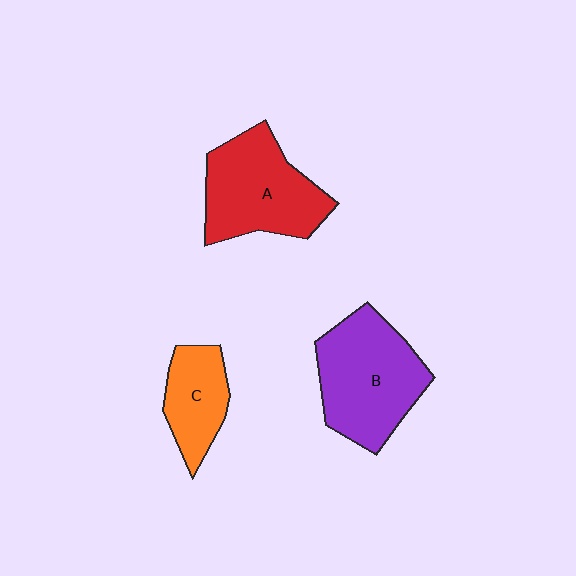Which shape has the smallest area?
Shape C (orange).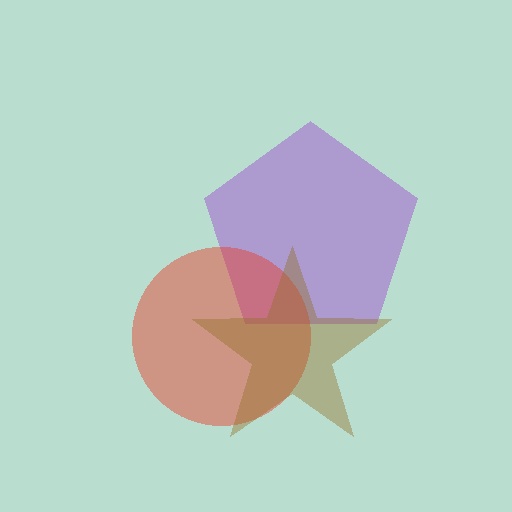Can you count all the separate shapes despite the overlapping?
Yes, there are 3 separate shapes.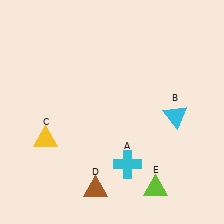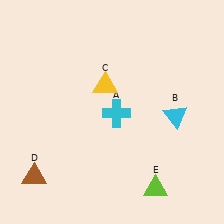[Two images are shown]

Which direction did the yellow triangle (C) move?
The yellow triangle (C) moved right.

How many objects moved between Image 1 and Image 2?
3 objects moved between the two images.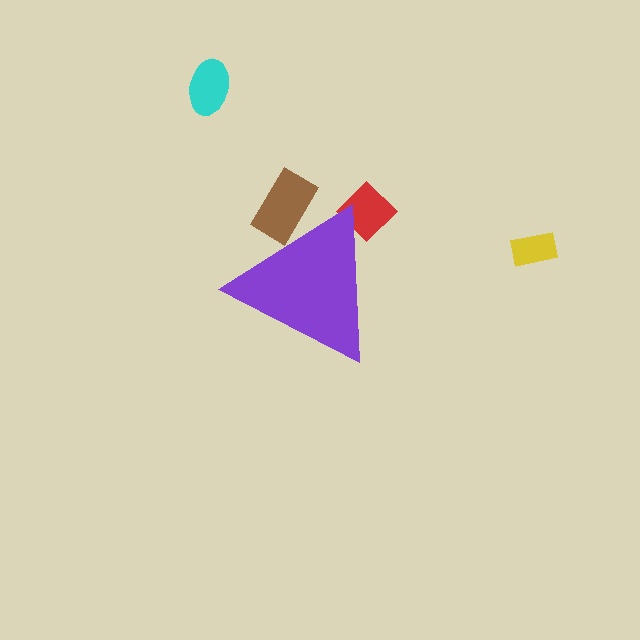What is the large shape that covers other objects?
A purple triangle.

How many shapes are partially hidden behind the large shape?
2 shapes are partially hidden.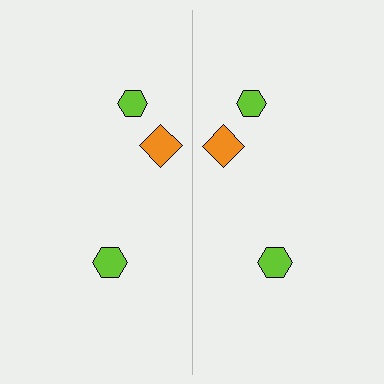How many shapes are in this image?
There are 6 shapes in this image.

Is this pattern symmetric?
Yes, this pattern has bilateral (reflection) symmetry.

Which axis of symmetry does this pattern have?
The pattern has a vertical axis of symmetry running through the center of the image.